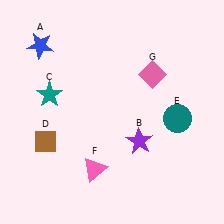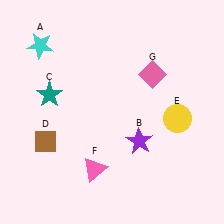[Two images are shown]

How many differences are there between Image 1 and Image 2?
There are 2 differences between the two images.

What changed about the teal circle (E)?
In Image 1, E is teal. In Image 2, it changed to yellow.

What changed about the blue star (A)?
In Image 1, A is blue. In Image 2, it changed to cyan.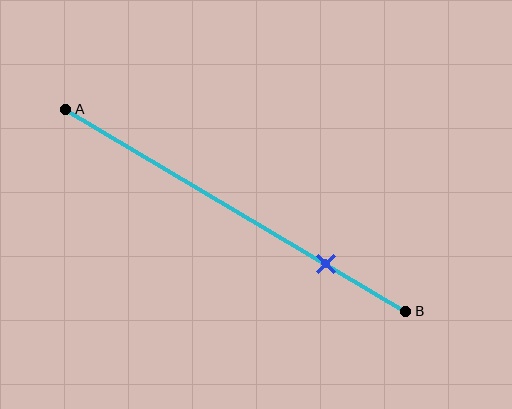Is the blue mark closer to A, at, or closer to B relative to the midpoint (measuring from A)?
The blue mark is closer to point B than the midpoint of segment AB.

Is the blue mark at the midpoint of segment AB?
No, the mark is at about 75% from A, not at the 50% midpoint.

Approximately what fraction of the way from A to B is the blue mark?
The blue mark is approximately 75% of the way from A to B.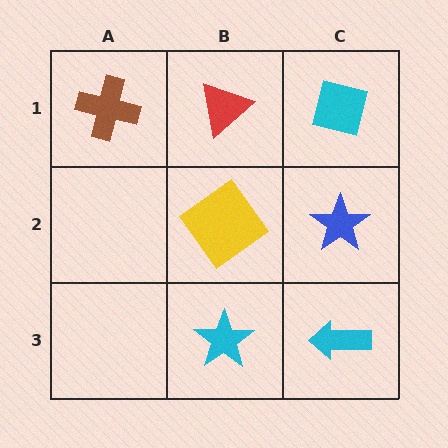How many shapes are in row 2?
2 shapes.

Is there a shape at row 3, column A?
No, that cell is empty.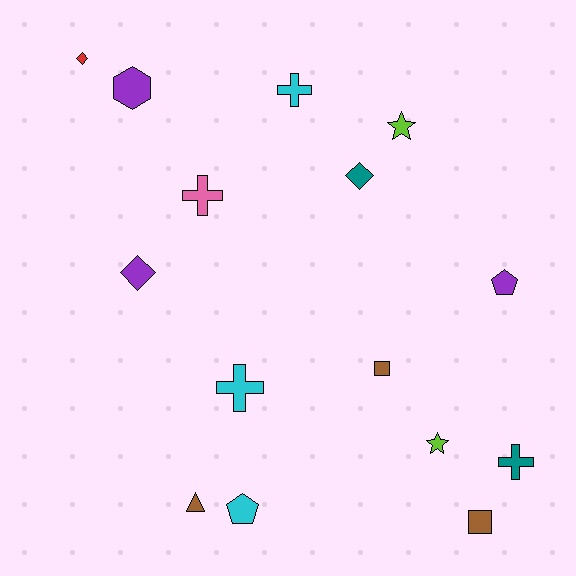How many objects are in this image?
There are 15 objects.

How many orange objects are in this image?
There are no orange objects.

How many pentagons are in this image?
There are 2 pentagons.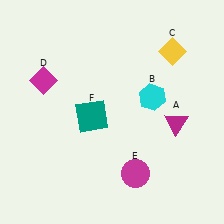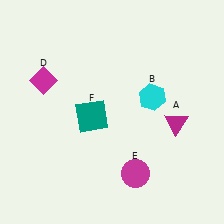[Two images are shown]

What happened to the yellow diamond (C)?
The yellow diamond (C) was removed in Image 2. It was in the top-right area of Image 1.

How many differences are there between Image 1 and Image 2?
There is 1 difference between the two images.